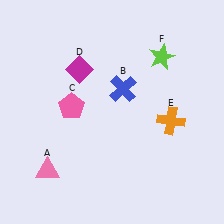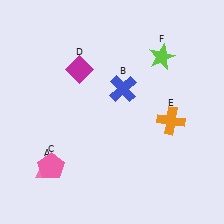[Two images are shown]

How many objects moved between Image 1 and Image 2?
1 object moved between the two images.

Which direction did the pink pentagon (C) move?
The pink pentagon (C) moved down.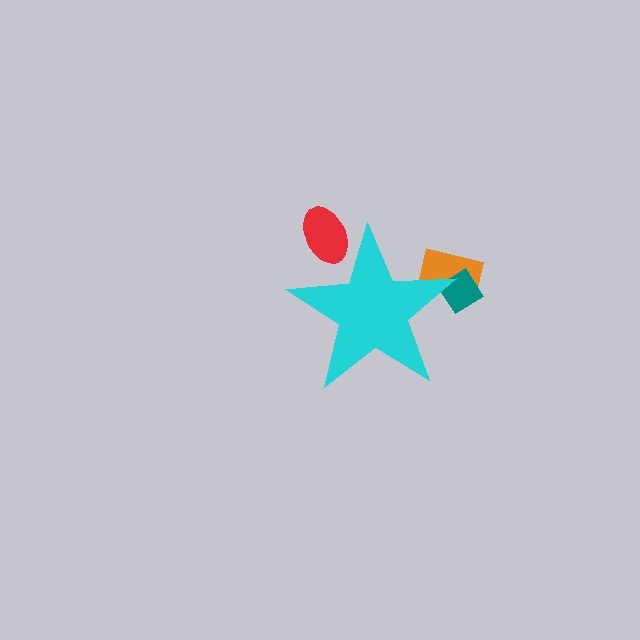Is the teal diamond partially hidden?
Yes, the teal diamond is partially hidden behind the cyan star.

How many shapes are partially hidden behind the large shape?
3 shapes are partially hidden.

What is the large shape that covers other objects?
A cyan star.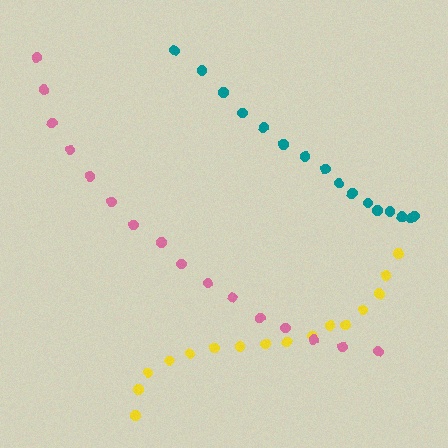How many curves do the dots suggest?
There are 3 distinct paths.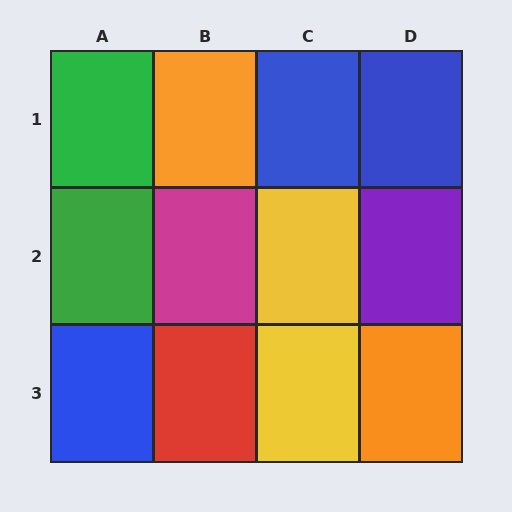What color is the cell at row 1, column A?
Green.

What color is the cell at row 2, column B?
Magenta.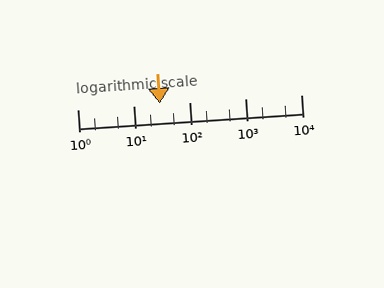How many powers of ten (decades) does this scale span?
The scale spans 4 decades, from 1 to 10000.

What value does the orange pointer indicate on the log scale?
The pointer indicates approximately 30.